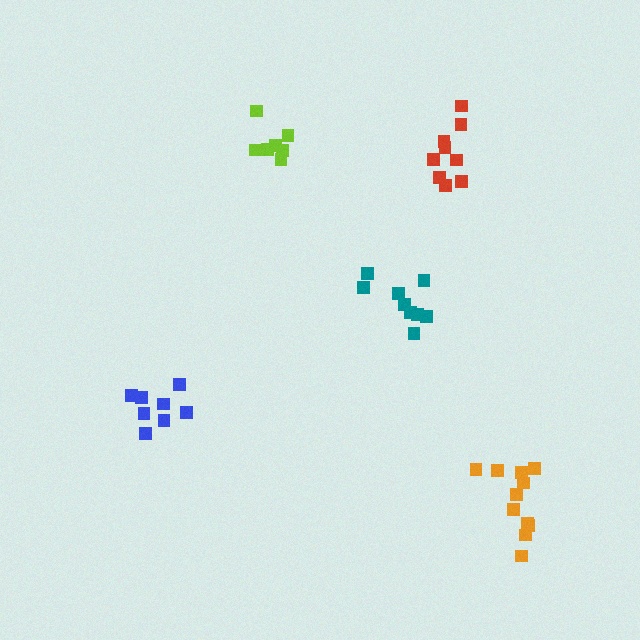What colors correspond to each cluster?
The clusters are colored: lime, red, orange, teal, blue.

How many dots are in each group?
Group 1: 7 dots, Group 2: 9 dots, Group 3: 12 dots, Group 4: 9 dots, Group 5: 8 dots (45 total).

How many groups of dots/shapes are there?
There are 5 groups.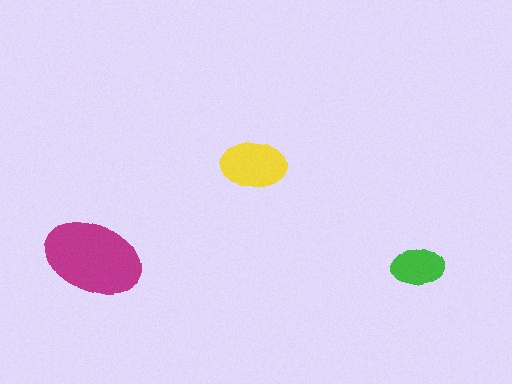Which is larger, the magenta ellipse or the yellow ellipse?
The magenta one.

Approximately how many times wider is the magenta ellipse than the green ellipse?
About 2 times wider.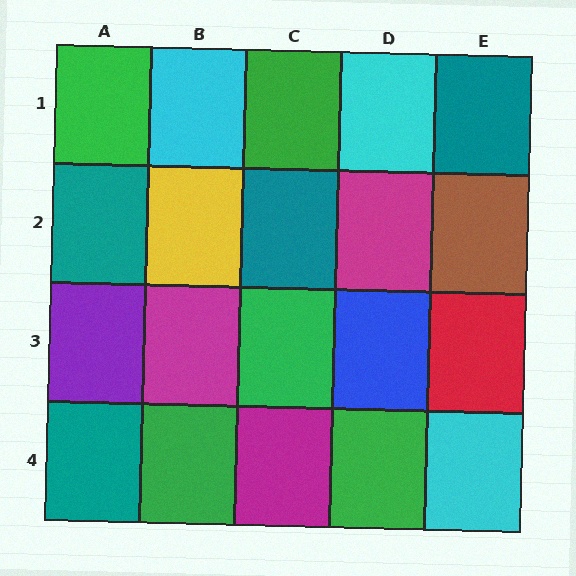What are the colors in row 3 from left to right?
Purple, magenta, green, blue, red.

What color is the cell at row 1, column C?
Green.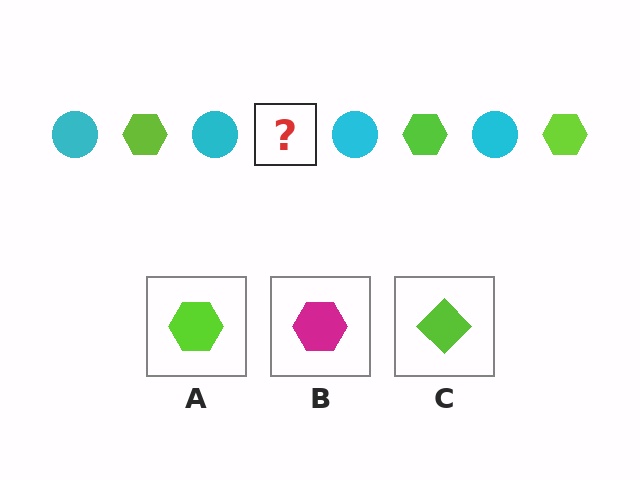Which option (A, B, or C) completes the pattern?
A.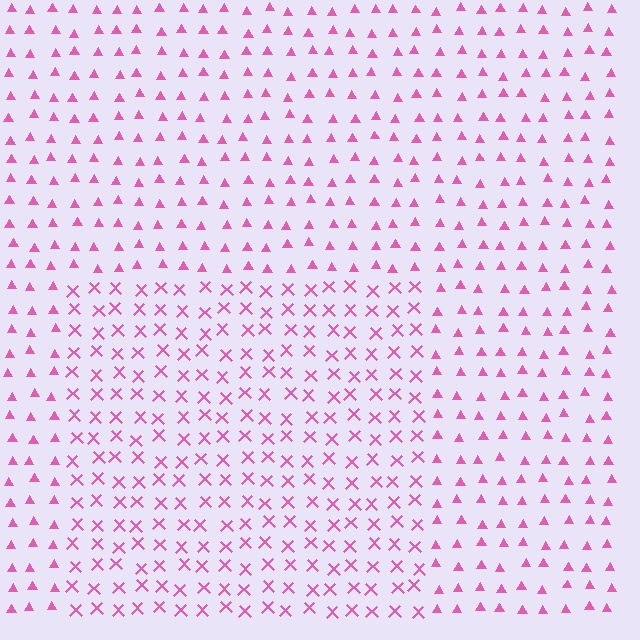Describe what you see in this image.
The image is filled with small pink elements arranged in a uniform grid. A rectangle-shaped region contains X marks, while the surrounding area contains triangles. The boundary is defined purely by the change in element shape.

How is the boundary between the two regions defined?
The boundary is defined by a change in element shape: X marks inside vs. triangles outside. All elements share the same color and spacing.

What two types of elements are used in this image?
The image uses X marks inside the rectangle region and triangles outside it.